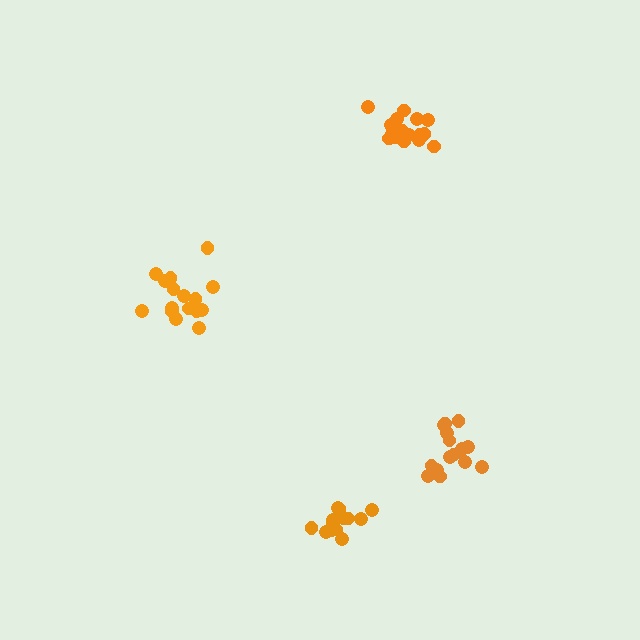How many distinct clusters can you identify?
There are 4 distinct clusters.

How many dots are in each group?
Group 1: 16 dots, Group 2: 15 dots, Group 3: 14 dots, Group 4: 16 dots (61 total).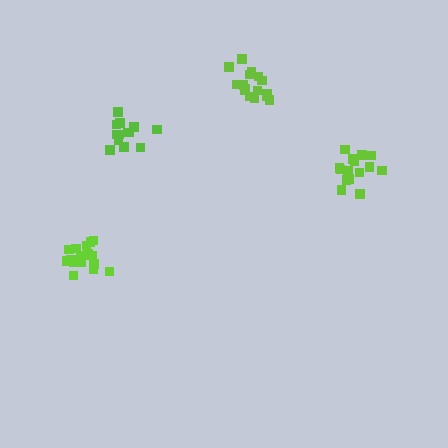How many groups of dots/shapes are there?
There are 4 groups.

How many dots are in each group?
Group 1: 13 dots, Group 2: 16 dots, Group 3: 15 dots, Group 4: 18 dots (62 total).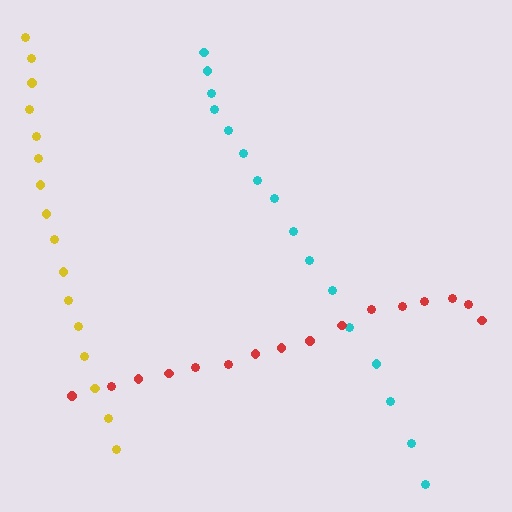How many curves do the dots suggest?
There are 3 distinct paths.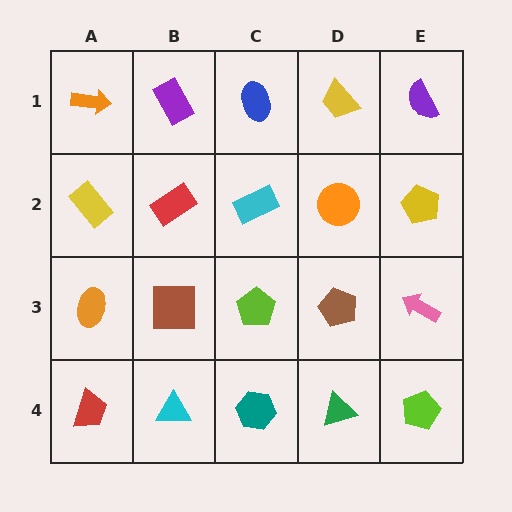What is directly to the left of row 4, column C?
A cyan triangle.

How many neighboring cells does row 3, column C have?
4.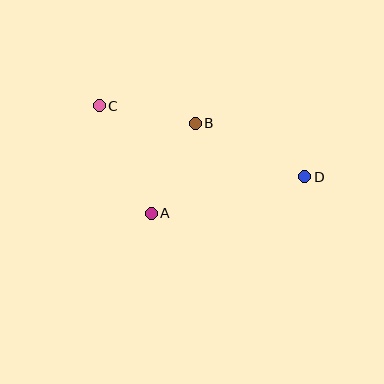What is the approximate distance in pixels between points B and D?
The distance between B and D is approximately 121 pixels.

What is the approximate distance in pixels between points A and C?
The distance between A and C is approximately 120 pixels.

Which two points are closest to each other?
Points B and C are closest to each other.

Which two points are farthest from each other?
Points C and D are farthest from each other.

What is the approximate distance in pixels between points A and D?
The distance between A and D is approximately 157 pixels.